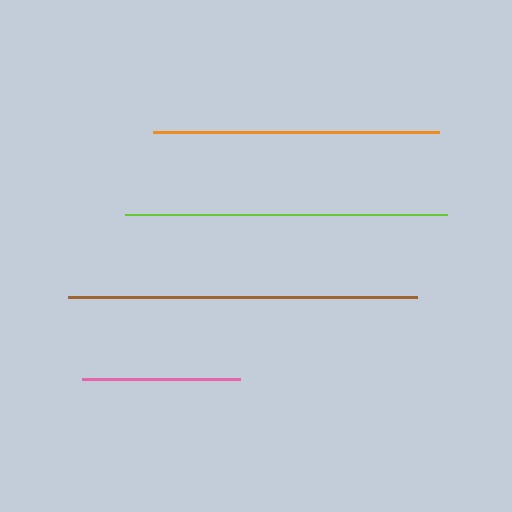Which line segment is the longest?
The brown line is the longest at approximately 349 pixels.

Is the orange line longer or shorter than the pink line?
The orange line is longer than the pink line.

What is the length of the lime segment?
The lime segment is approximately 323 pixels long.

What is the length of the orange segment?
The orange segment is approximately 287 pixels long.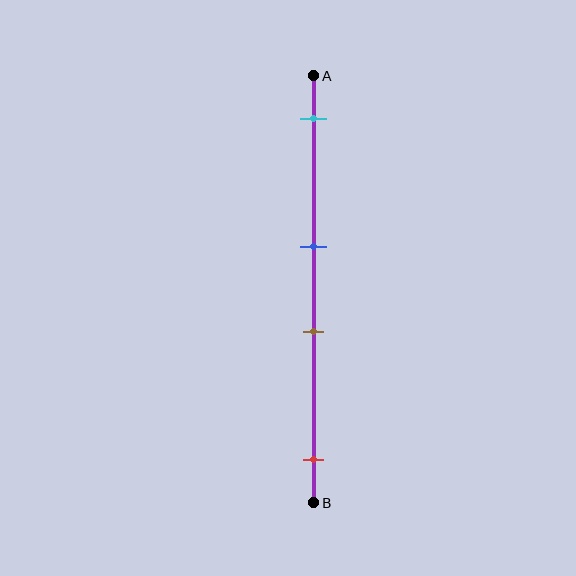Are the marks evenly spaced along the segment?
No, the marks are not evenly spaced.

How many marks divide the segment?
There are 4 marks dividing the segment.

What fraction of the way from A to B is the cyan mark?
The cyan mark is approximately 10% (0.1) of the way from A to B.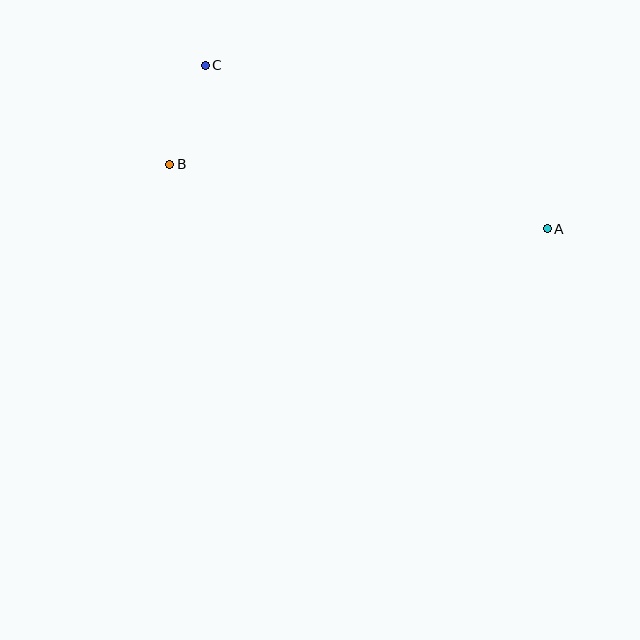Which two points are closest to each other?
Points B and C are closest to each other.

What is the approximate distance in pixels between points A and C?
The distance between A and C is approximately 379 pixels.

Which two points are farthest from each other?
Points A and B are farthest from each other.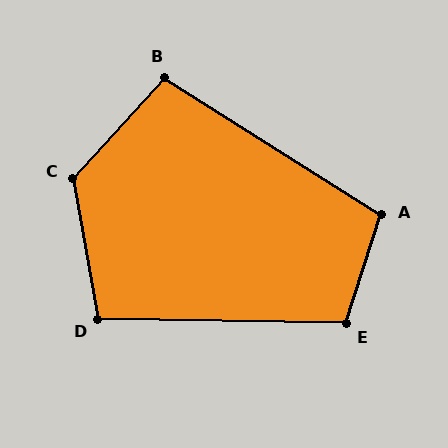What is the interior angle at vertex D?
Approximately 101 degrees (obtuse).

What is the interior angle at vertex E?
Approximately 107 degrees (obtuse).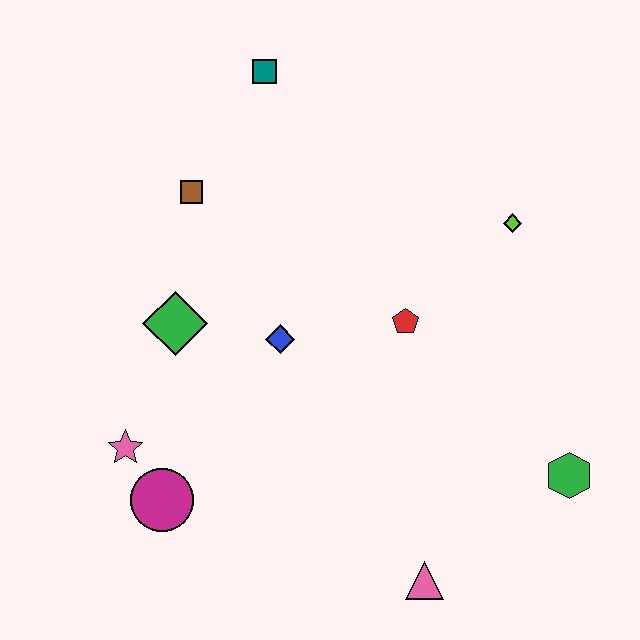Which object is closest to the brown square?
The green diamond is closest to the brown square.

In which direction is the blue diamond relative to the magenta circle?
The blue diamond is above the magenta circle.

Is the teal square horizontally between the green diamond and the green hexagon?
Yes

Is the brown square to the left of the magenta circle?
No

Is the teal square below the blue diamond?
No